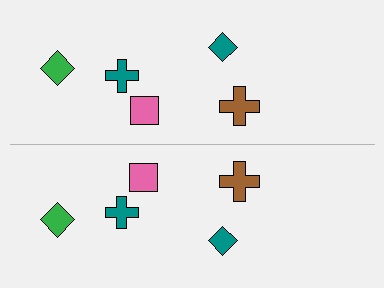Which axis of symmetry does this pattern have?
The pattern has a horizontal axis of symmetry running through the center of the image.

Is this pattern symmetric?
Yes, this pattern has bilateral (reflection) symmetry.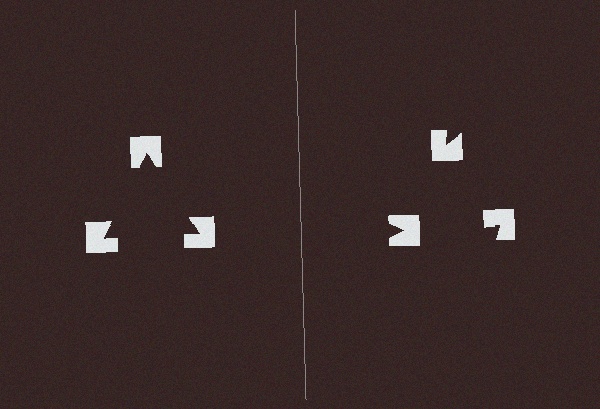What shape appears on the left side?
An illusory triangle.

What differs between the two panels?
The notched squares are positioned identically on both sides; only the wedge orientations differ. On the left they align to a triangle; on the right they are misaligned.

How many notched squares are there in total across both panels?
6 — 3 on each side.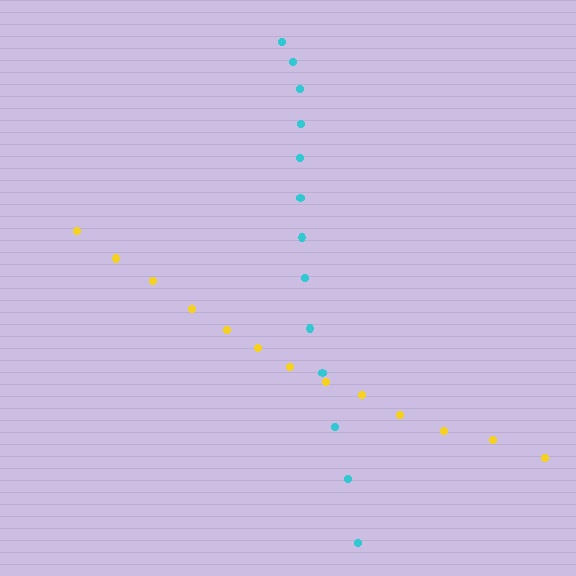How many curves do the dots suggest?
There are 2 distinct paths.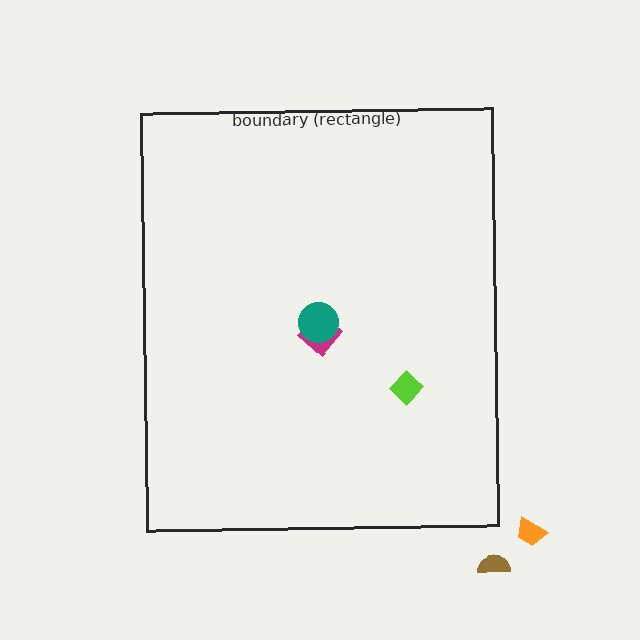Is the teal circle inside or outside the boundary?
Inside.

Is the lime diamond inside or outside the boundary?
Inside.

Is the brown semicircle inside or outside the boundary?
Outside.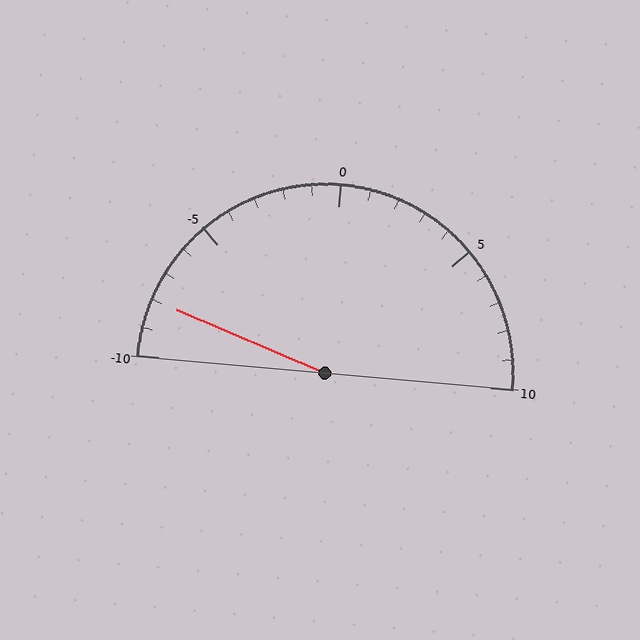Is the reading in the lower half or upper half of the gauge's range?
The reading is in the lower half of the range (-10 to 10).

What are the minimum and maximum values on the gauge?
The gauge ranges from -10 to 10.